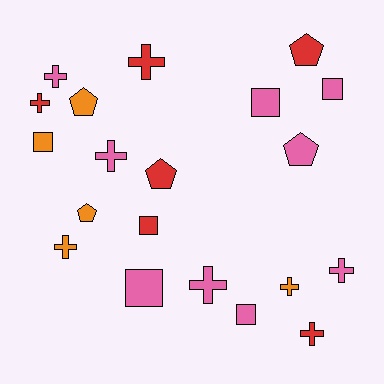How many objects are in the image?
There are 20 objects.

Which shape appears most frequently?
Cross, with 9 objects.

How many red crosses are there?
There are 3 red crosses.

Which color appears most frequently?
Pink, with 9 objects.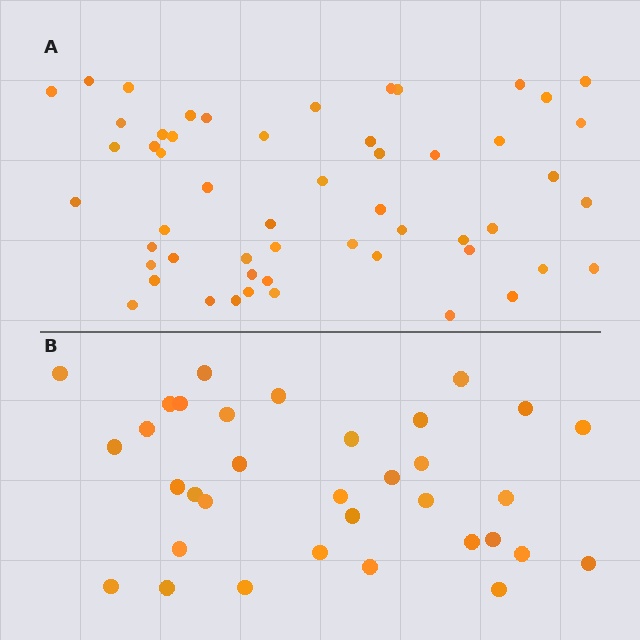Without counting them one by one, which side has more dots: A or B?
Region A (the top region) has more dots.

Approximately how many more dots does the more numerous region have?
Region A has approximately 20 more dots than region B.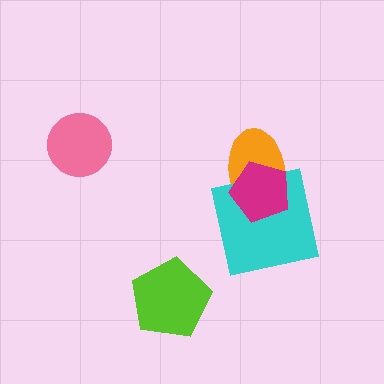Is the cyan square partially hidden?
Yes, it is partially covered by another shape.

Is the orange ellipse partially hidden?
Yes, it is partially covered by another shape.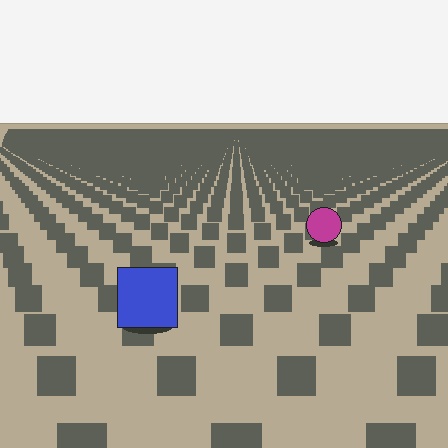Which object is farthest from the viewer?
The magenta circle is farthest from the viewer. It appears smaller and the ground texture around it is denser.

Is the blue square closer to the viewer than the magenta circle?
Yes. The blue square is closer — you can tell from the texture gradient: the ground texture is coarser near it.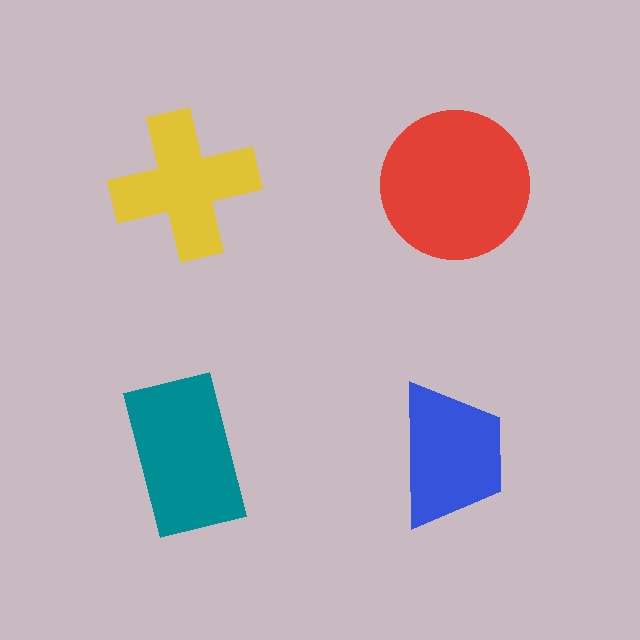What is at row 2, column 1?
A teal rectangle.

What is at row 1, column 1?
A yellow cross.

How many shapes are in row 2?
2 shapes.